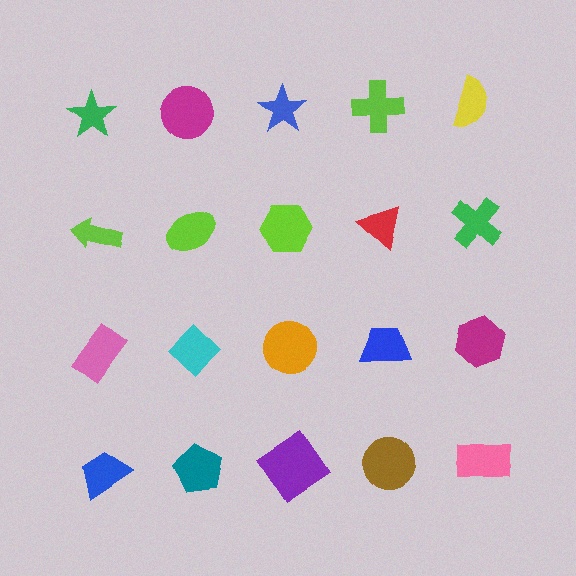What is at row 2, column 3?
A lime hexagon.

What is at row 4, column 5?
A pink rectangle.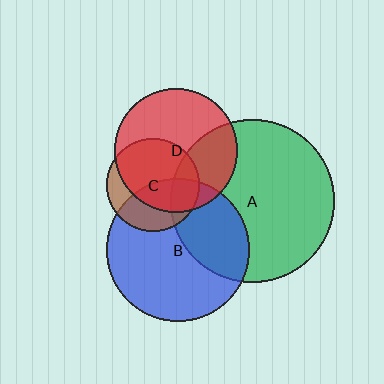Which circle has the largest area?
Circle A (green).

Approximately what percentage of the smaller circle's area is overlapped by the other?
Approximately 20%.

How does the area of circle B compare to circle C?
Approximately 2.3 times.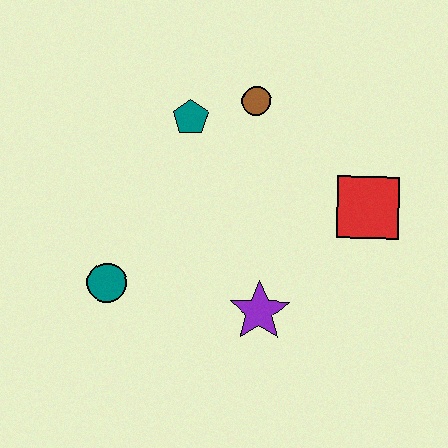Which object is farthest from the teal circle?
The red square is farthest from the teal circle.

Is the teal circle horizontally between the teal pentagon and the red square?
No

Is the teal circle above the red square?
No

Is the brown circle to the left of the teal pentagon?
No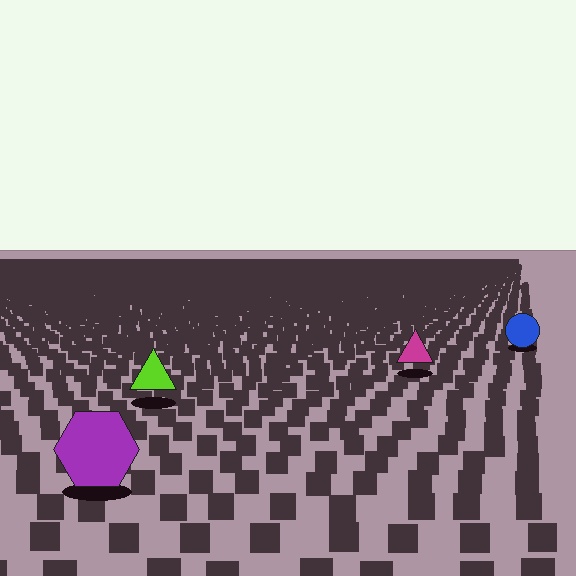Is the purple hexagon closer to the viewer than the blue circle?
Yes. The purple hexagon is closer — you can tell from the texture gradient: the ground texture is coarser near it.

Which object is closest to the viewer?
The purple hexagon is closest. The texture marks near it are larger and more spread out.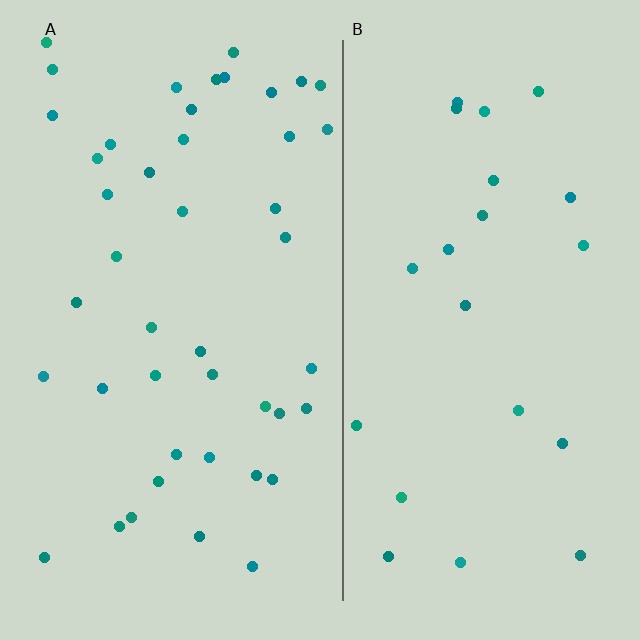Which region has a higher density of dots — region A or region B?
A (the left).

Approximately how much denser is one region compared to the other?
Approximately 2.0× — region A over region B.